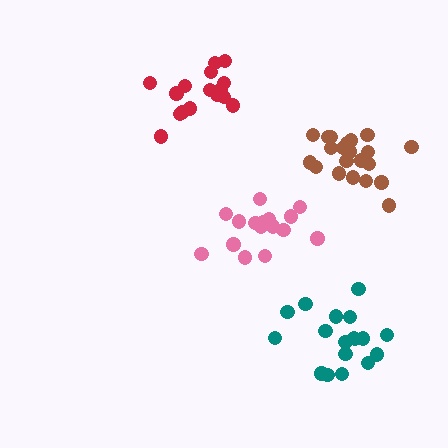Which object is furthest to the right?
The brown cluster is rightmost.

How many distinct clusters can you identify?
There are 4 distinct clusters.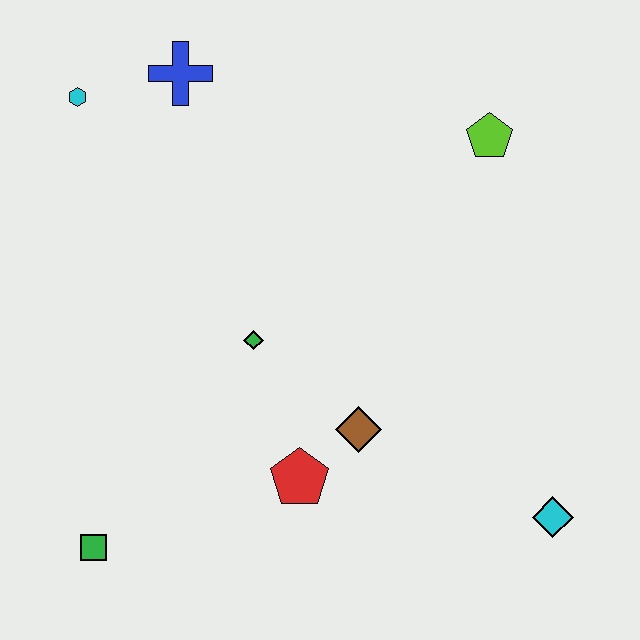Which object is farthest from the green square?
The lime pentagon is farthest from the green square.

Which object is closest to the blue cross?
The cyan hexagon is closest to the blue cross.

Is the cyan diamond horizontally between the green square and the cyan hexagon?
No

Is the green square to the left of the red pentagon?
Yes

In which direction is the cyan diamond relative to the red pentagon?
The cyan diamond is to the right of the red pentagon.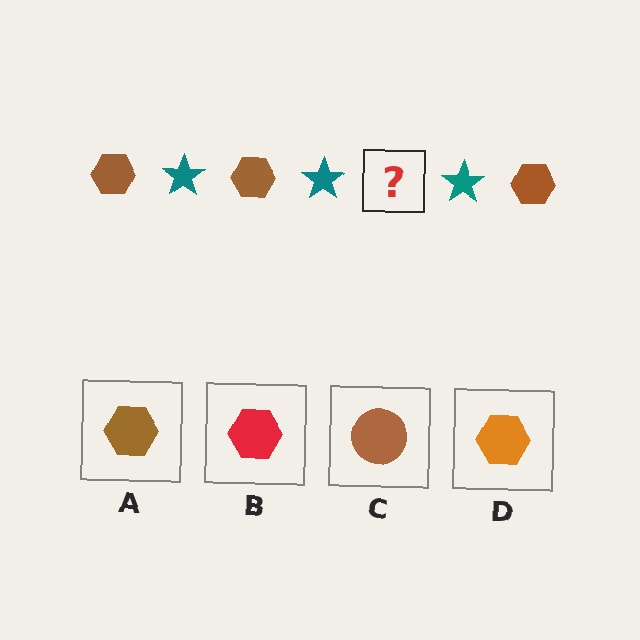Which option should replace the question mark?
Option A.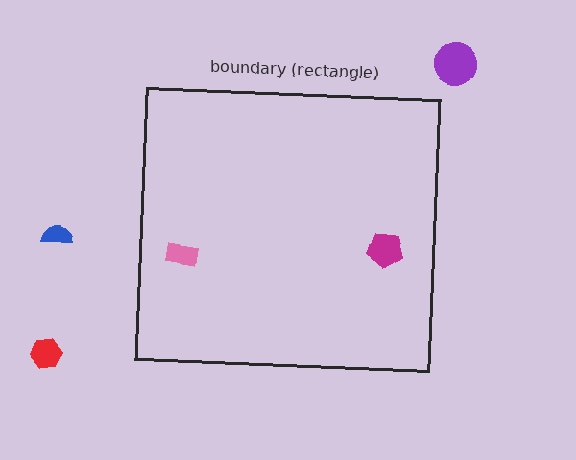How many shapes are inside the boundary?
2 inside, 3 outside.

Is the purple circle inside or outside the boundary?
Outside.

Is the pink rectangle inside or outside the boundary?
Inside.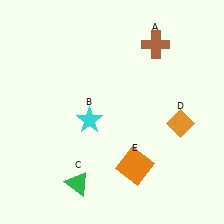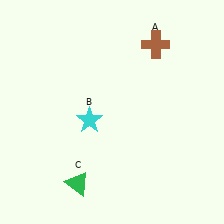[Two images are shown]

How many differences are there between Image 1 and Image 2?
There are 2 differences between the two images.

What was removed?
The orange square (E), the orange diamond (D) were removed in Image 2.